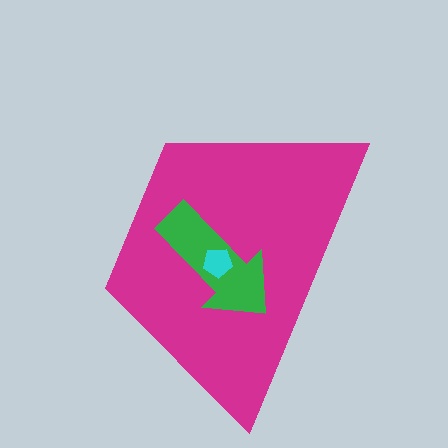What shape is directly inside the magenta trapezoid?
The green arrow.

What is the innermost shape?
The cyan pentagon.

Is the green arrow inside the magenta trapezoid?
Yes.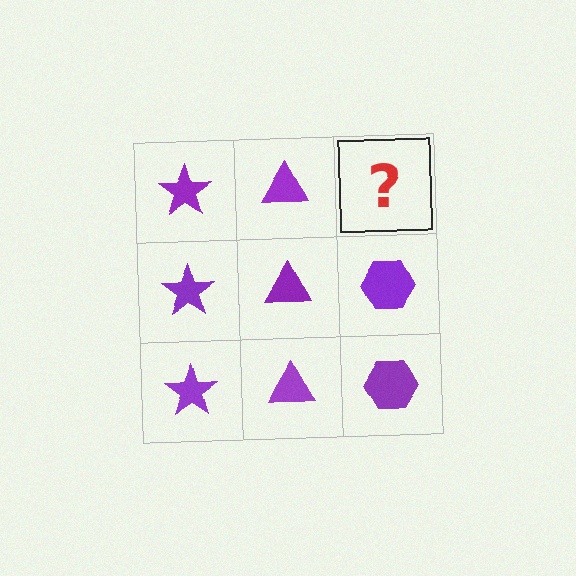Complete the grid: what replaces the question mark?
The question mark should be replaced with a purple hexagon.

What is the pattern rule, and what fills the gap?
The rule is that each column has a consistent shape. The gap should be filled with a purple hexagon.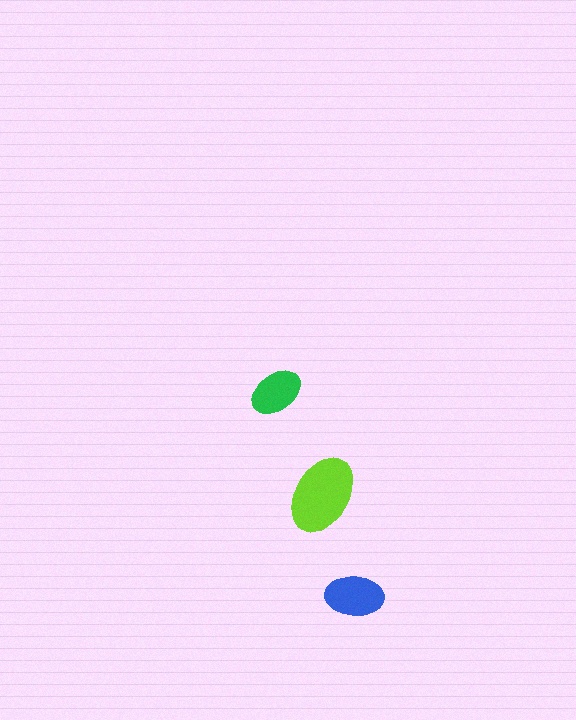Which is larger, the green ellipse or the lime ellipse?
The lime one.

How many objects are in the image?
There are 3 objects in the image.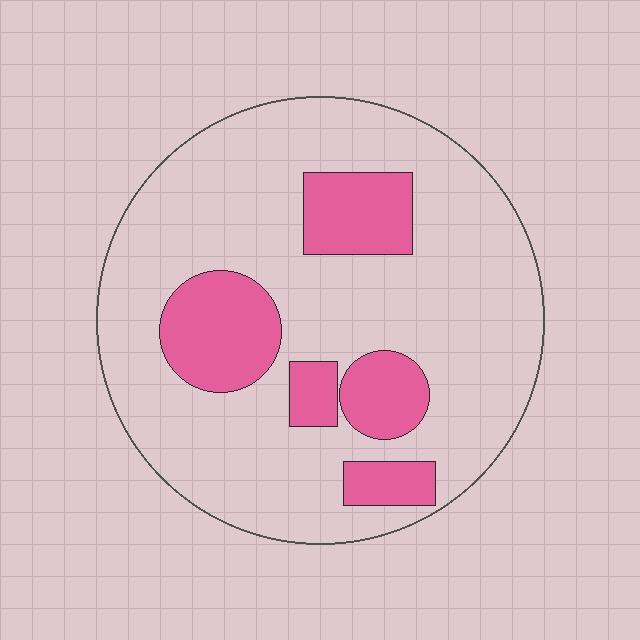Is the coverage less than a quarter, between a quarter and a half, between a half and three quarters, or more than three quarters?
Less than a quarter.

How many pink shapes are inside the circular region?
5.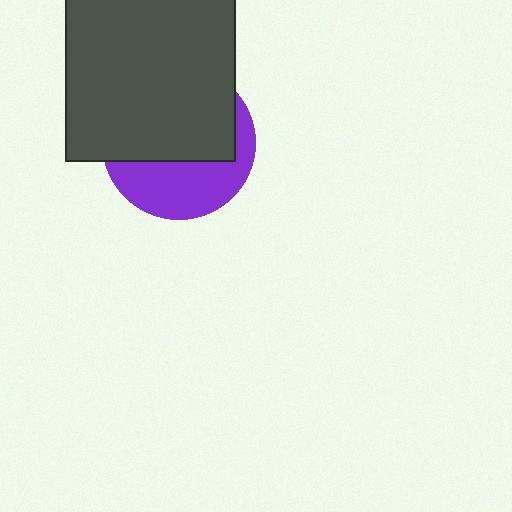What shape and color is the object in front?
The object in front is a dark gray square.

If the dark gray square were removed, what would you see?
You would see the complete purple circle.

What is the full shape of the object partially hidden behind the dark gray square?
The partially hidden object is a purple circle.